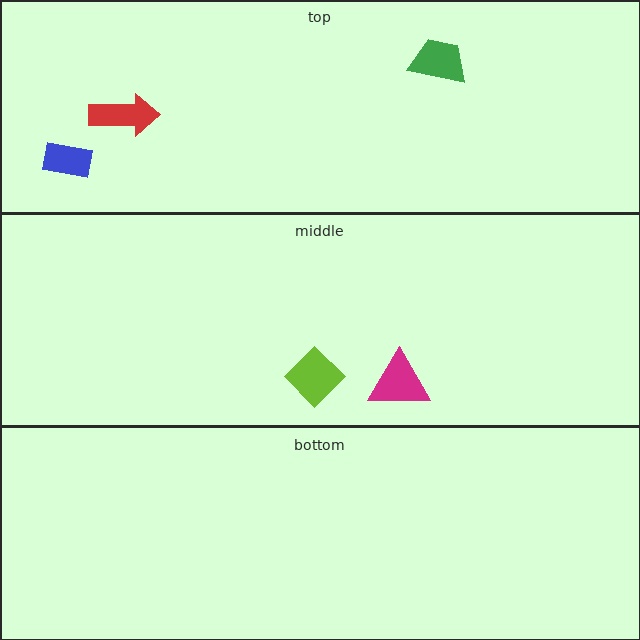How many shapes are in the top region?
3.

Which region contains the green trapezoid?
The top region.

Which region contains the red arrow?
The top region.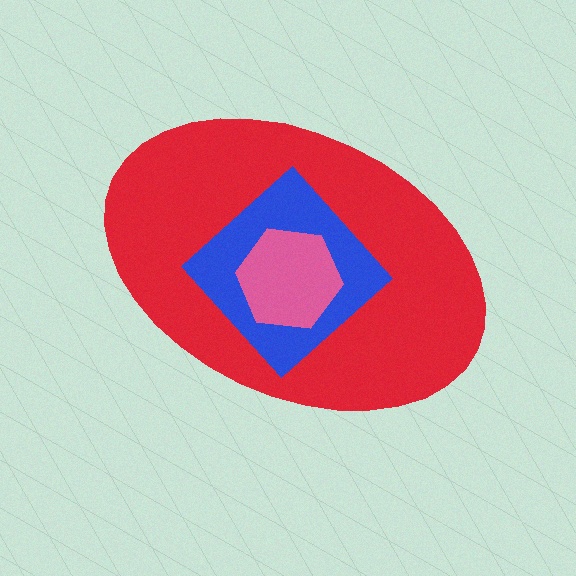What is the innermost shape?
The pink hexagon.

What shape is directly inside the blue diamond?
The pink hexagon.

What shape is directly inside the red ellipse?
The blue diamond.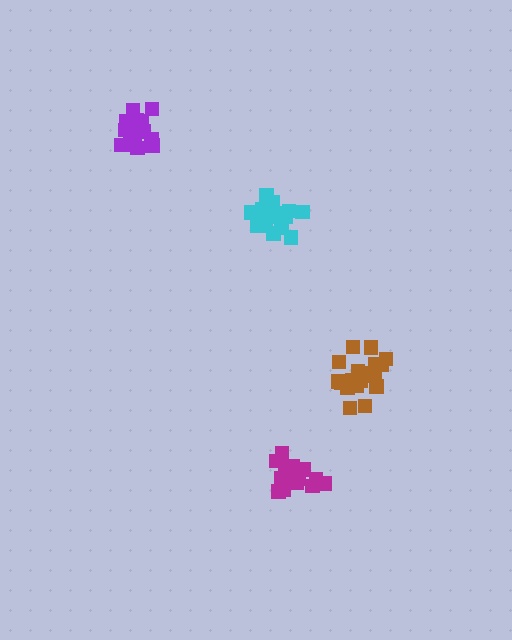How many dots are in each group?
Group 1: 17 dots, Group 2: 18 dots, Group 3: 19 dots, Group 4: 18 dots (72 total).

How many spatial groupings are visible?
There are 4 spatial groupings.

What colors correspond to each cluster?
The clusters are colored: purple, brown, cyan, magenta.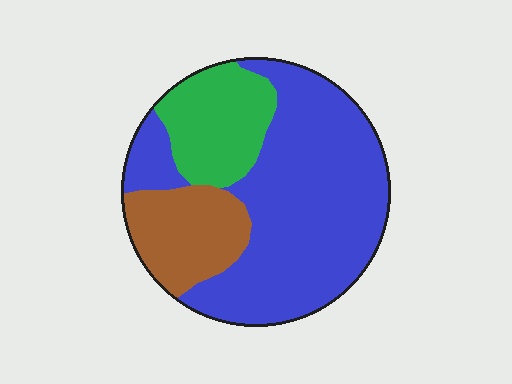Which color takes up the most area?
Blue, at roughly 60%.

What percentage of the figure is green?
Green takes up about one fifth (1/5) of the figure.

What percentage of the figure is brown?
Brown takes up about one sixth (1/6) of the figure.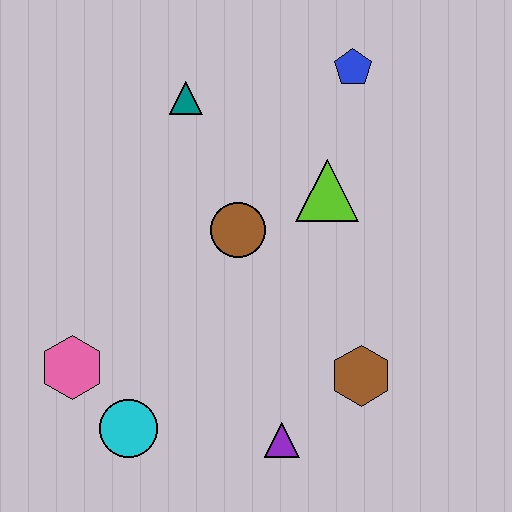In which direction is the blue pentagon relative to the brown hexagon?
The blue pentagon is above the brown hexagon.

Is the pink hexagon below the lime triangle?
Yes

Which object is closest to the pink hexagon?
The cyan circle is closest to the pink hexagon.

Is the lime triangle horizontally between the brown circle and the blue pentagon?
Yes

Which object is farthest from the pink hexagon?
The blue pentagon is farthest from the pink hexagon.